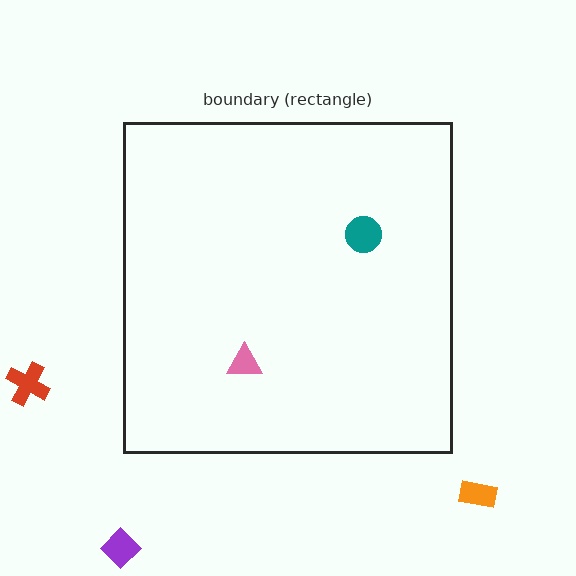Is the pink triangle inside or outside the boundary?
Inside.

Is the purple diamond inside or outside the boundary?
Outside.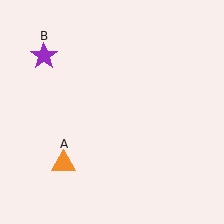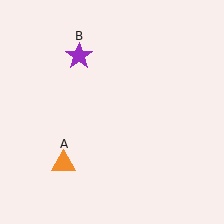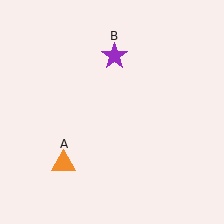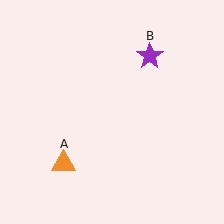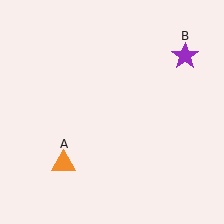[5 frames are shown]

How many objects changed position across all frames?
1 object changed position: purple star (object B).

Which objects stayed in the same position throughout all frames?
Orange triangle (object A) remained stationary.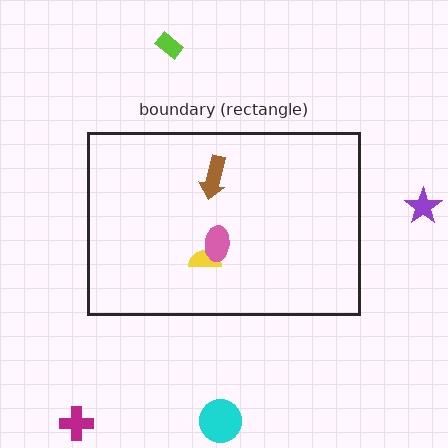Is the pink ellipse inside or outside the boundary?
Inside.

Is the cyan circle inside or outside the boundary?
Outside.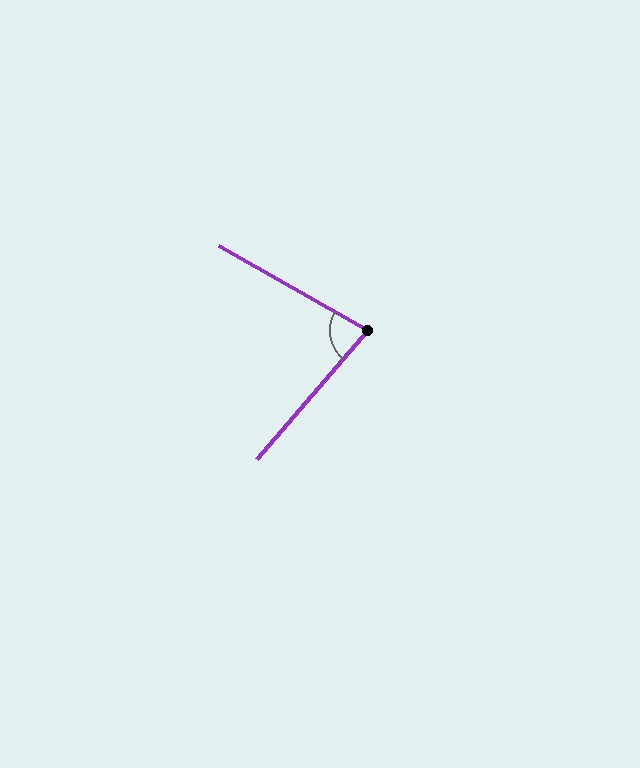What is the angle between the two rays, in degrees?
Approximately 79 degrees.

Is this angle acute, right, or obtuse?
It is acute.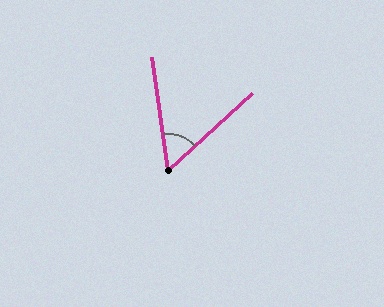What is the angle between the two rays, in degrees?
Approximately 56 degrees.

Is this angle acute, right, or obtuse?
It is acute.